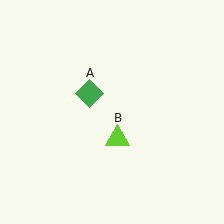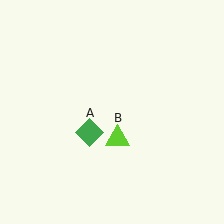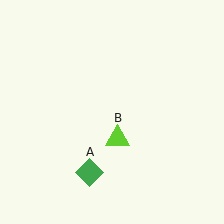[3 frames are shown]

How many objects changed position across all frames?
1 object changed position: green diamond (object A).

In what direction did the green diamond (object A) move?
The green diamond (object A) moved down.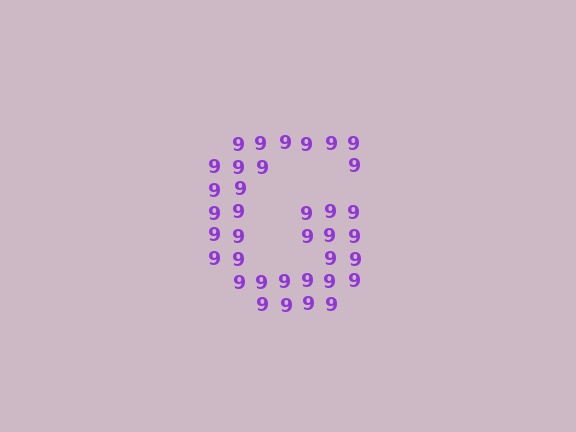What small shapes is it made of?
It is made of small digit 9's.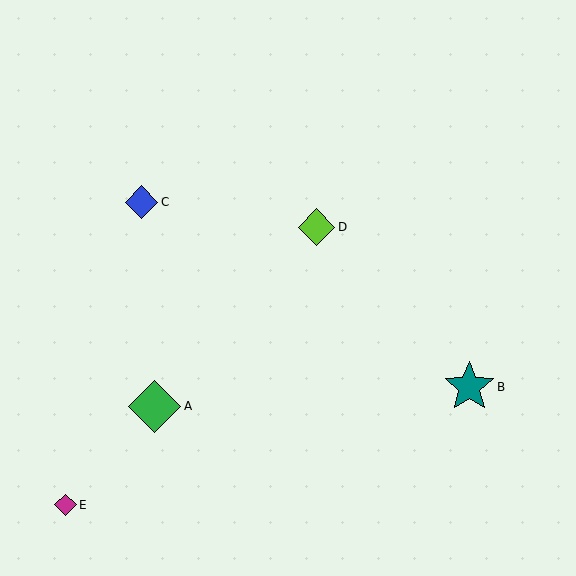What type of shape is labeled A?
Shape A is a green diamond.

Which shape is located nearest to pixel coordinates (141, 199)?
The blue diamond (labeled C) at (141, 202) is nearest to that location.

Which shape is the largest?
The green diamond (labeled A) is the largest.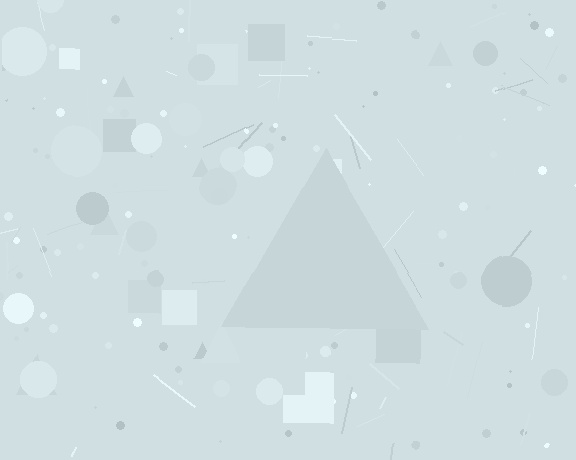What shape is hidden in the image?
A triangle is hidden in the image.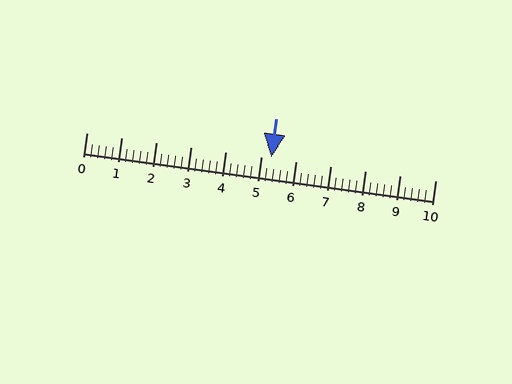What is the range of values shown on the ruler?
The ruler shows values from 0 to 10.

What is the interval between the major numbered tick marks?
The major tick marks are spaced 1 units apart.